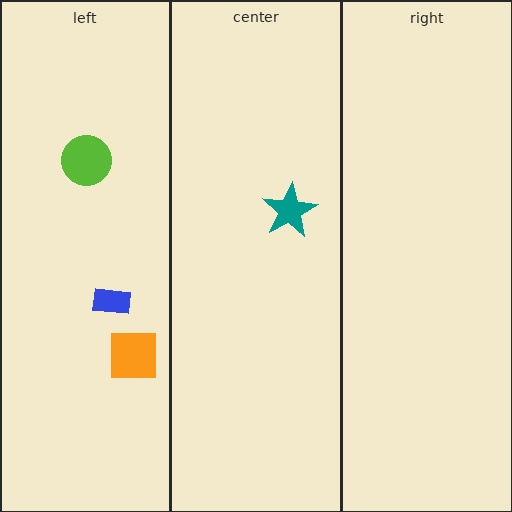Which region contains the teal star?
The center region.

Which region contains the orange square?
The left region.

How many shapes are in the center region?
1.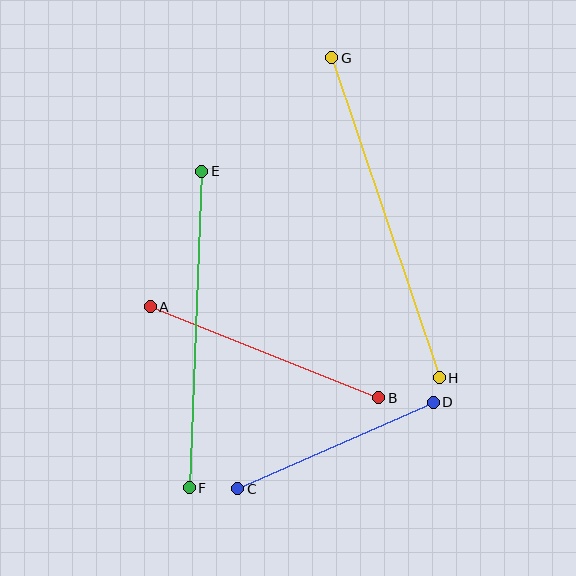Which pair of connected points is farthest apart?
Points G and H are farthest apart.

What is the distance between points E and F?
The distance is approximately 317 pixels.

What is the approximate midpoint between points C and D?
The midpoint is at approximately (336, 445) pixels.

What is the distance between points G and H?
The distance is approximately 337 pixels.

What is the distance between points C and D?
The distance is approximately 213 pixels.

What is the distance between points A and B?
The distance is approximately 246 pixels.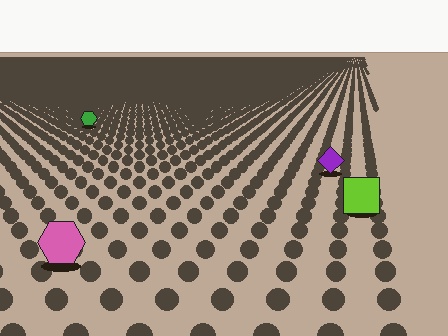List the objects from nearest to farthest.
From nearest to farthest: the pink hexagon, the lime square, the purple diamond, the green hexagon.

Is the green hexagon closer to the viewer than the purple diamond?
No. The purple diamond is closer — you can tell from the texture gradient: the ground texture is coarser near it.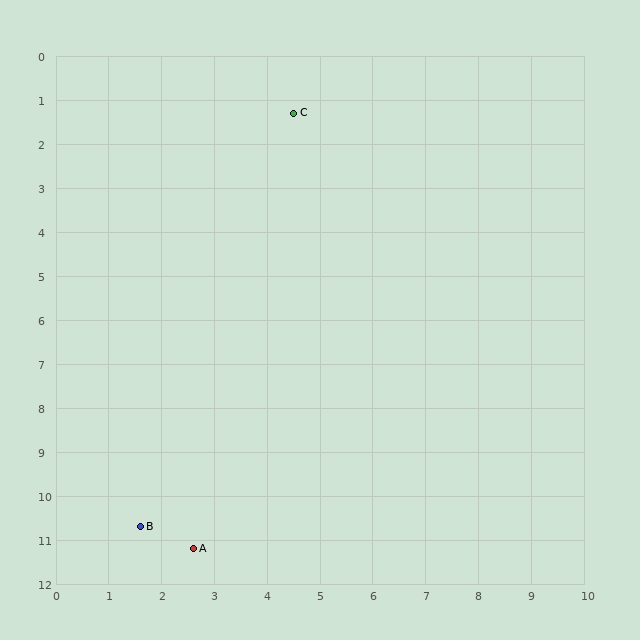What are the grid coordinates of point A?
Point A is at approximately (2.6, 11.2).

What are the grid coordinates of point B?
Point B is at approximately (1.6, 10.7).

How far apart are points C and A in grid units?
Points C and A are about 10.1 grid units apart.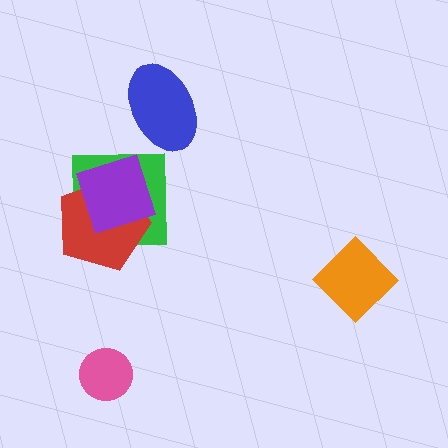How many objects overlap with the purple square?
2 objects overlap with the purple square.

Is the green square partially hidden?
Yes, it is partially covered by another shape.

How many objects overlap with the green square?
2 objects overlap with the green square.